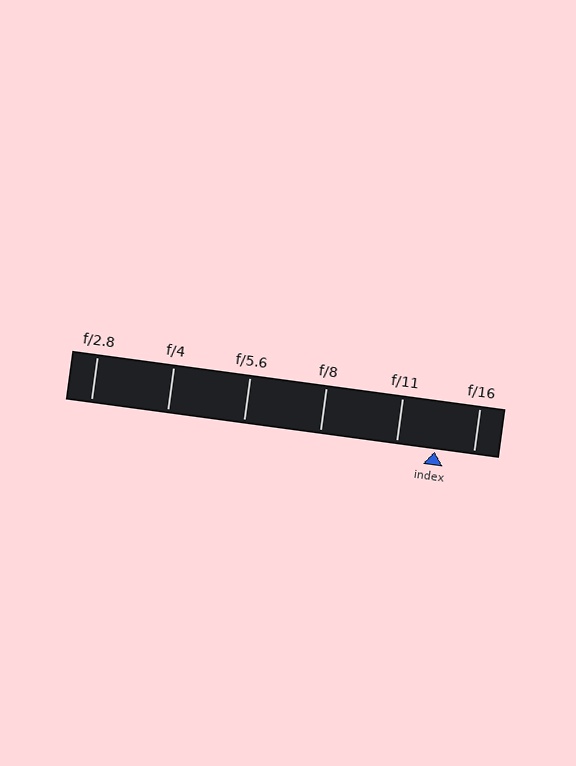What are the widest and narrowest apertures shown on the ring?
The widest aperture shown is f/2.8 and the narrowest is f/16.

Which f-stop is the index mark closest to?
The index mark is closest to f/16.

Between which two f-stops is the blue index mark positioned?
The index mark is between f/11 and f/16.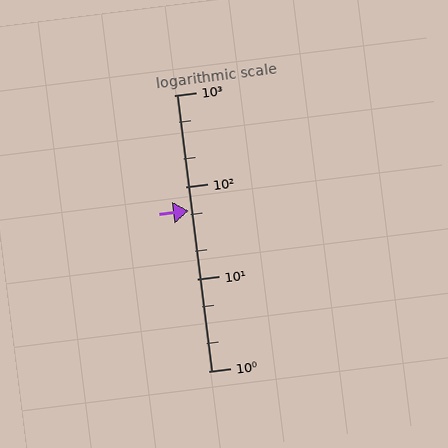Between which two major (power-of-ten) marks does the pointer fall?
The pointer is between 10 and 100.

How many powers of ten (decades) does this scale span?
The scale spans 3 decades, from 1 to 1000.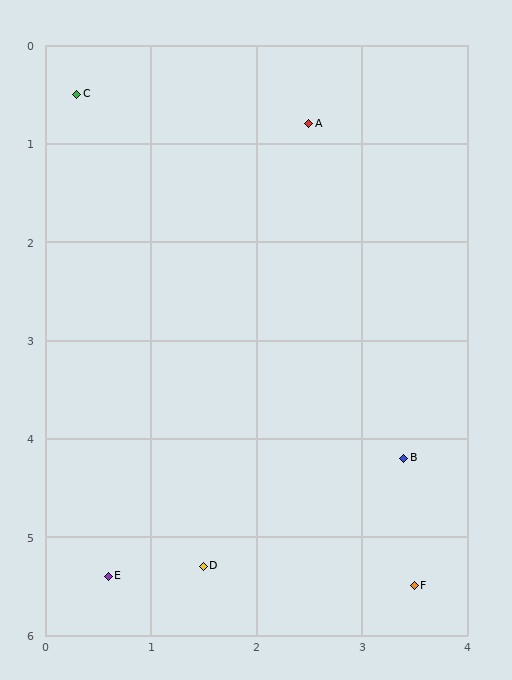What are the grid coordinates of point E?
Point E is at approximately (0.6, 5.4).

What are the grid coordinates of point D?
Point D is at approximately (1.5, 5.3).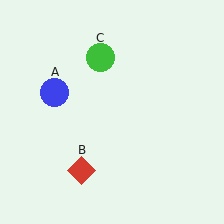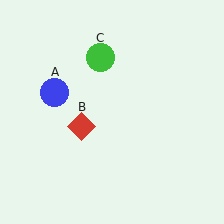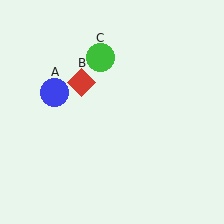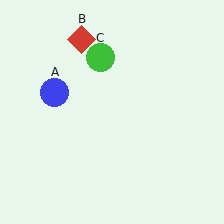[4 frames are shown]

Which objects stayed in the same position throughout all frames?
Blue circle (object A) and green circle (object C) remained stationary.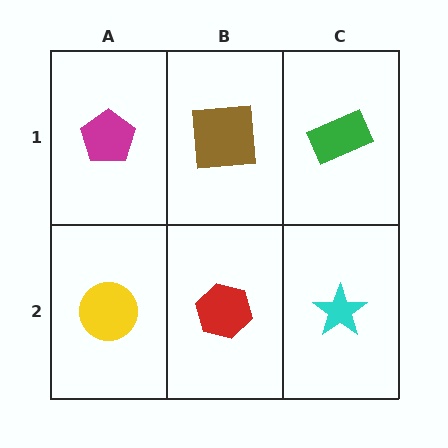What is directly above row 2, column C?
A green rectangle.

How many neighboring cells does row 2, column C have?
2.